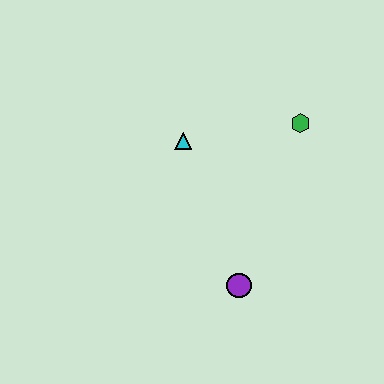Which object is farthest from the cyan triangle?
The purple circle is farthest from the cyan triangle.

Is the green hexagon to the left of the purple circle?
No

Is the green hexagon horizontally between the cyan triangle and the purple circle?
No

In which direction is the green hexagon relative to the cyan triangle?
The green hexagon is to the right of the cyan triangle.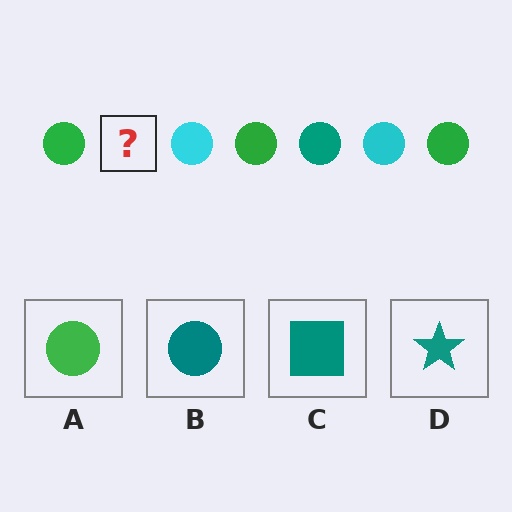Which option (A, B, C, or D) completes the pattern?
B.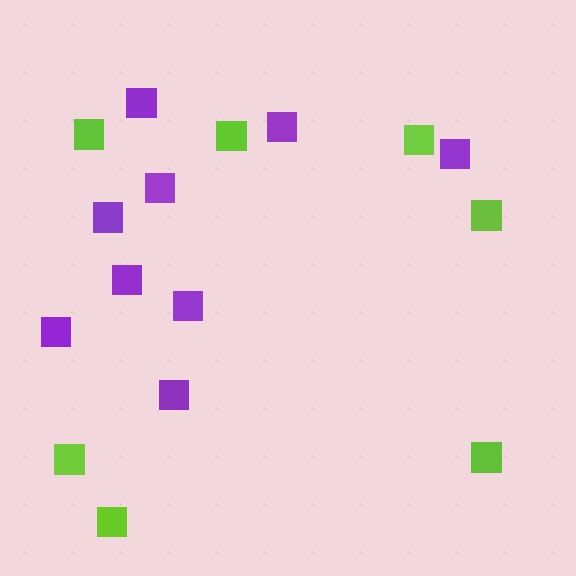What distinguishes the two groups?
There are 2 groups: one group of purple squares (9) and one group of lime squares (7).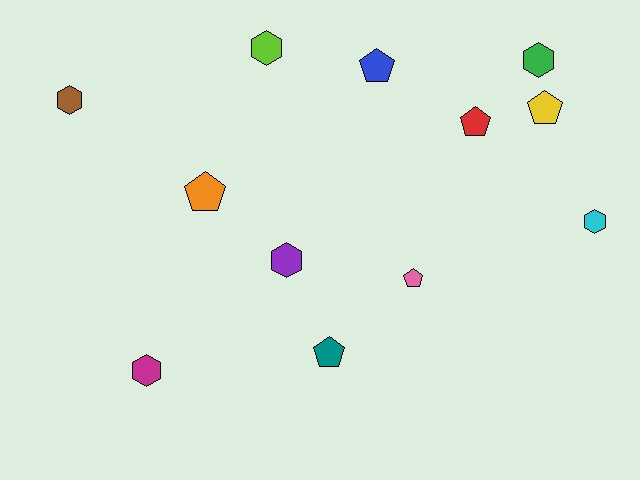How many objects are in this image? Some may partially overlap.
There are 12 objects.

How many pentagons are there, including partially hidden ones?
There are 6 pentagons.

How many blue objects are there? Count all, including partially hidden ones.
There is 1 blue object.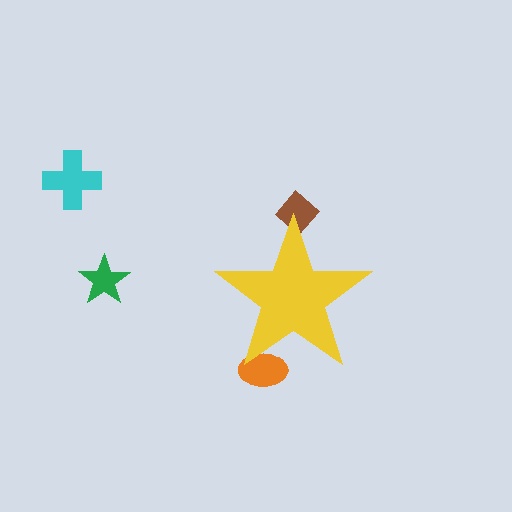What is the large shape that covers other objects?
A yellow star.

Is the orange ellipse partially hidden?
Yes, the orange ellipse is partially hidden behind the yellow star.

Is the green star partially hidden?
No, the green star is fully visible.